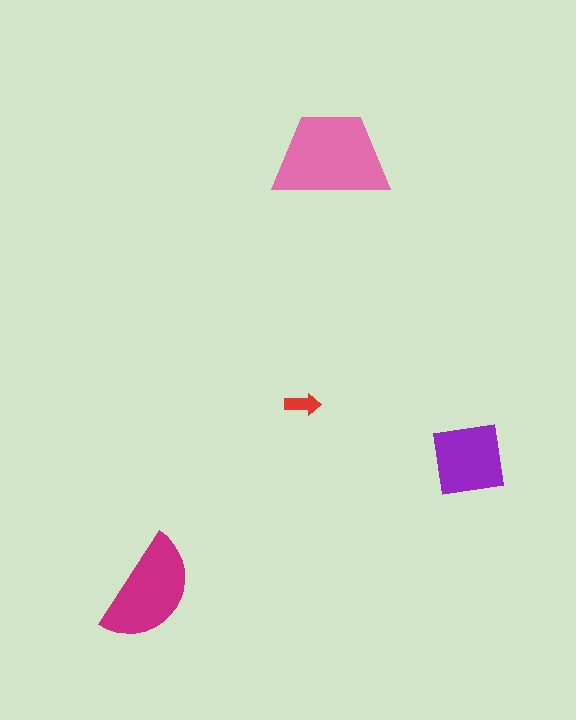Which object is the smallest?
The red arrow.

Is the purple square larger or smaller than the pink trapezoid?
Smaller.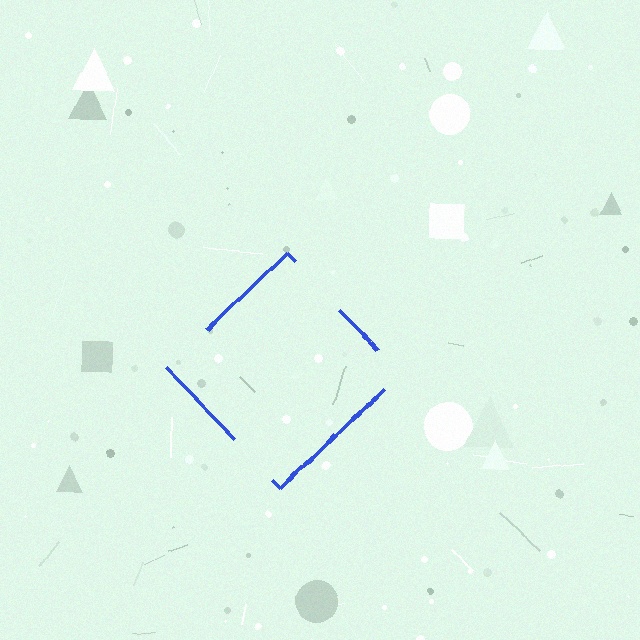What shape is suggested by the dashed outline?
The dashed outline suggests a diamond.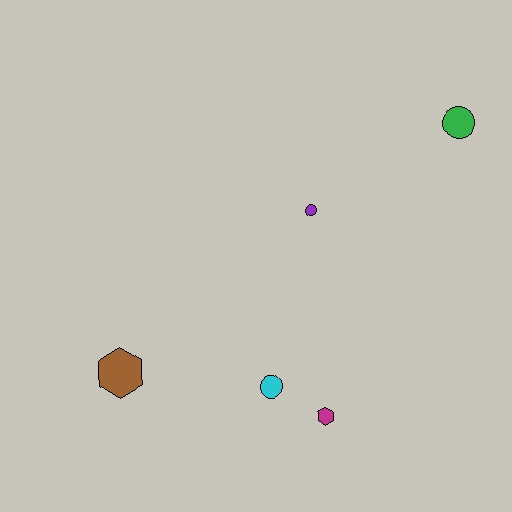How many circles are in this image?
There are 3 circles.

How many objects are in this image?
There are 5 objects.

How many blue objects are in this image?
There are no blue objects.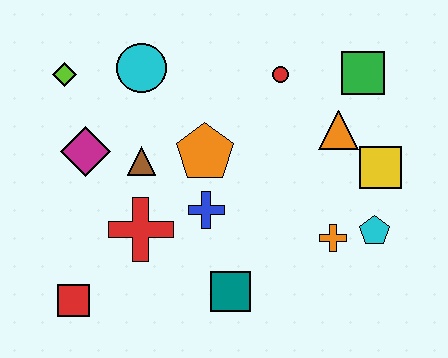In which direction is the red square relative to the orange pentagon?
The red square is below the orange pentagon.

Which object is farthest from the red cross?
The green square is farthest from the red cross.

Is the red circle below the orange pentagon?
No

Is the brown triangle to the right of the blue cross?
No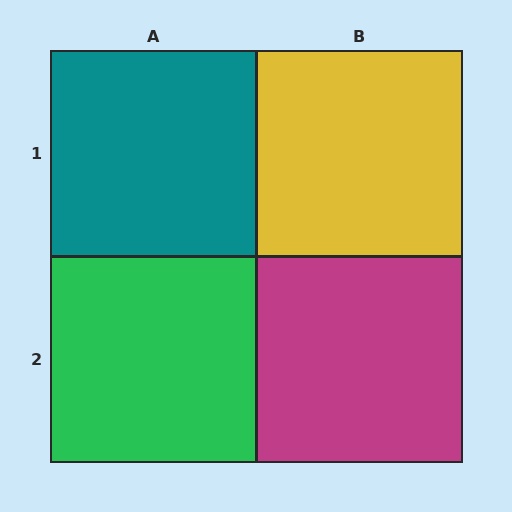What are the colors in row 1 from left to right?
Teal, yellow.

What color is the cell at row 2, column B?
Magenta.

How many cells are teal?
1 cell is teal.